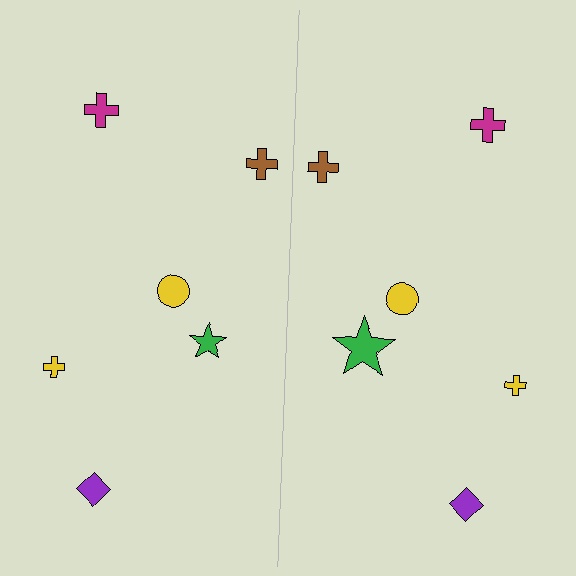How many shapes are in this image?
There are 12 shapes in this image.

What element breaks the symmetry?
The green star on the right side has a different size than its mirror counterpart.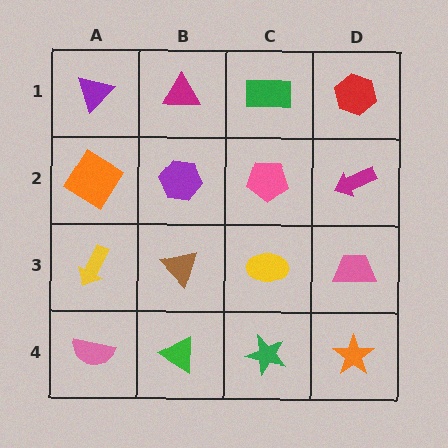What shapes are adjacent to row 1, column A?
An orange diamond (row 2, column A), a magenta triangle (row 1, column B).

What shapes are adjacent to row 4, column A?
A yellow arrow (row 3, column A), a green triangle (row 4, column B).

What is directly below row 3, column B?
A green triangle.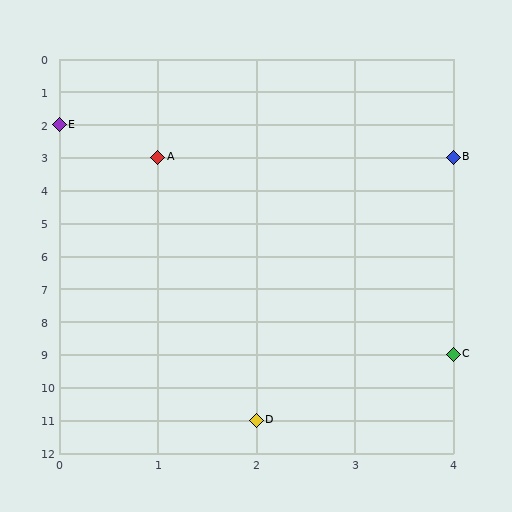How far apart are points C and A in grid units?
Points C and A are 3 columns and 6 rows apart (about 6.7 grid units diagonally).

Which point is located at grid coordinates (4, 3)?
Point B is at (4, 3).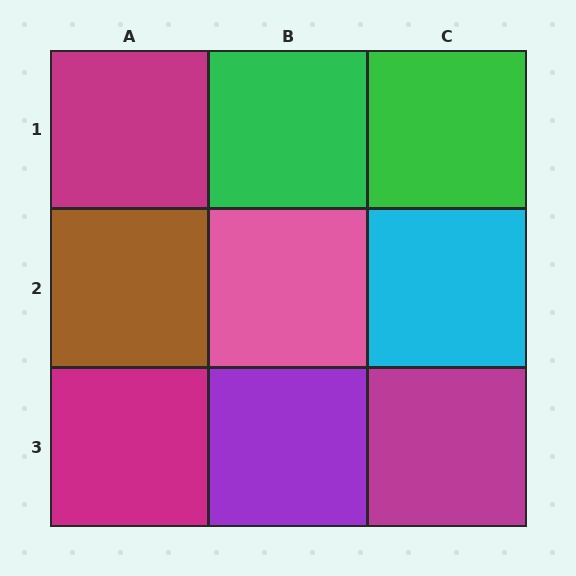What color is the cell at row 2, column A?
Brown.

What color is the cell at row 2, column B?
Pink.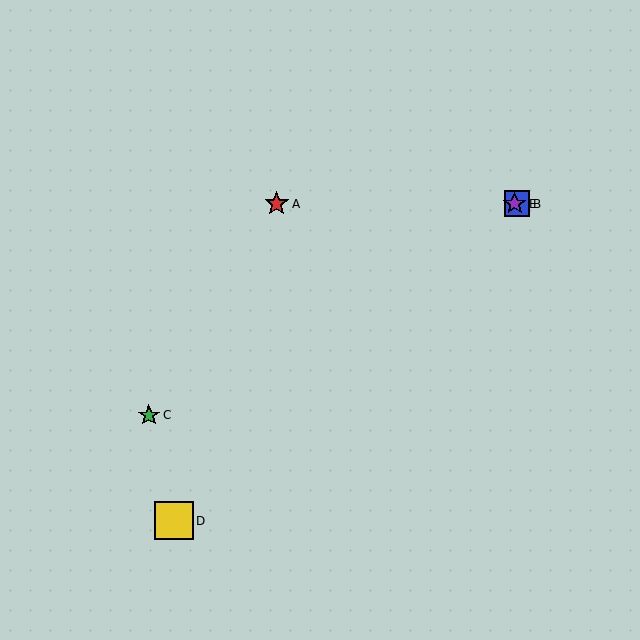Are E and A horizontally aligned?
Yes, both are at y≈204.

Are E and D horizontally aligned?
No, E is at y≈204 and D is at y≈521.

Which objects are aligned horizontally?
Objects A, B, E are aligned horizontally.